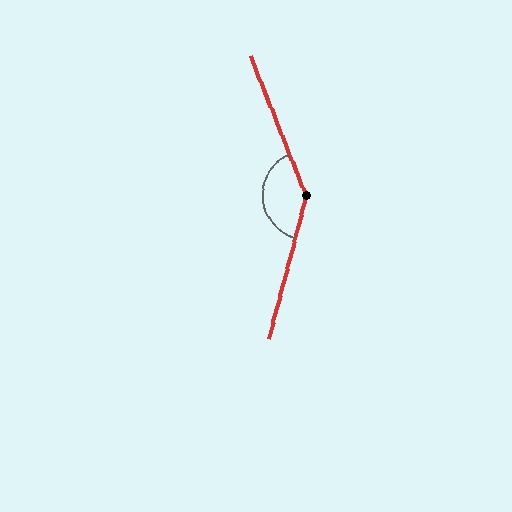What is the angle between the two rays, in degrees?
Approximately 144 degrees.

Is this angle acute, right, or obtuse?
It is obtuse.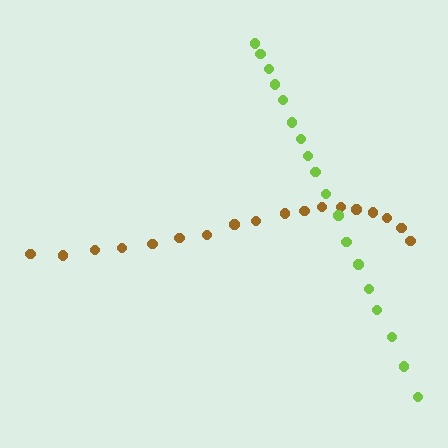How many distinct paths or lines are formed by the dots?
There are 2 distinct paths.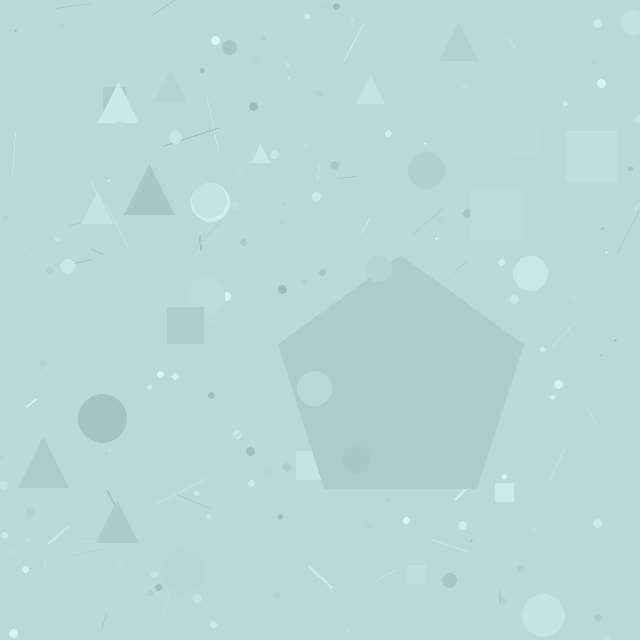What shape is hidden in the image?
A pentagon is hidden in the image.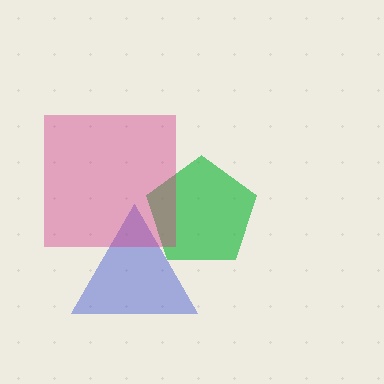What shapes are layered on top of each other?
The layered shapes are: a green pentagon, a blue triangle, a magenta square.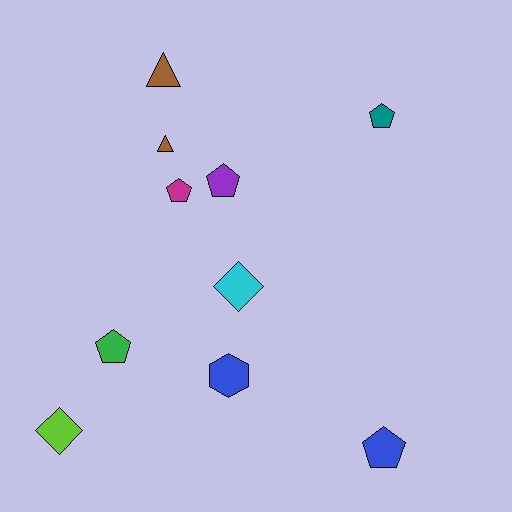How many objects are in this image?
There are 10 objects.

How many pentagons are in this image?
There are 5 pentagons.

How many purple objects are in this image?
There is 1 purple object.